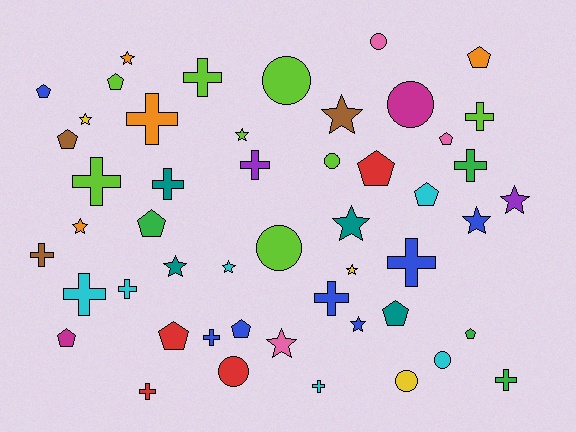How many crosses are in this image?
There are 16 crosses.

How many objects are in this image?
There are 50 objects.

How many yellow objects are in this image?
There are 3 yellow objects.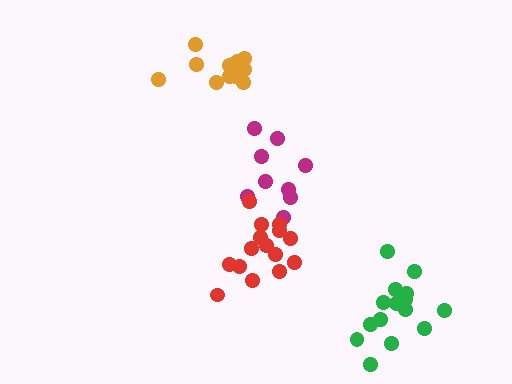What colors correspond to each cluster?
The clusters are colored: green, orange, magenta, red.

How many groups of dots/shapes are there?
There are 4 groups.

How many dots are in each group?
Group 1: 15 dots, Group 2: 12 dots, Group 3: 9 dots, Group 4: 15 dots (51 total).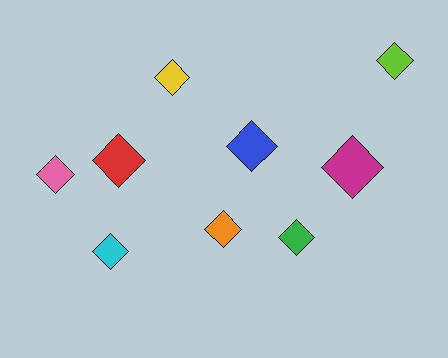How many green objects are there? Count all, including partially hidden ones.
There is 1 green object.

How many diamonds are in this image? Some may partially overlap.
There are 9 diamonds.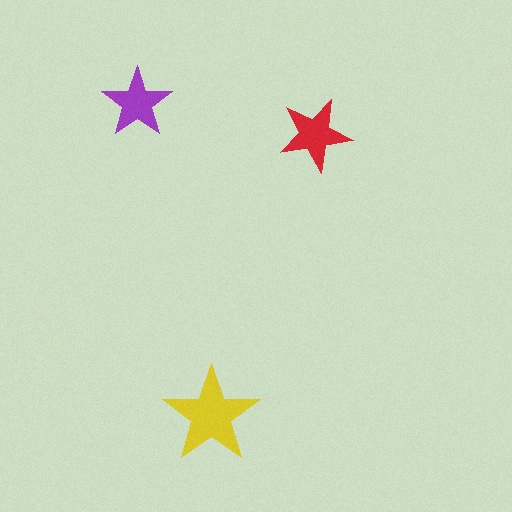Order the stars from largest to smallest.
the yellow one, the red one, the purple one.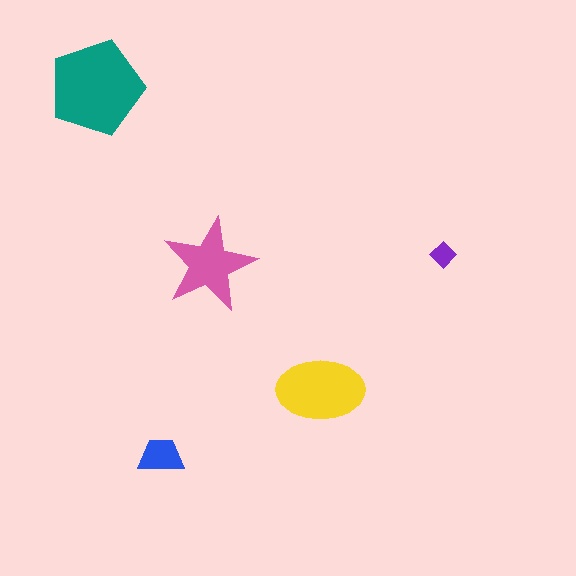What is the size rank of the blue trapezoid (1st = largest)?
4th.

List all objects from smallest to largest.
The purple diamond, the blue trapezoid, the pink star, the yellow ellipse, the teal pentagon.